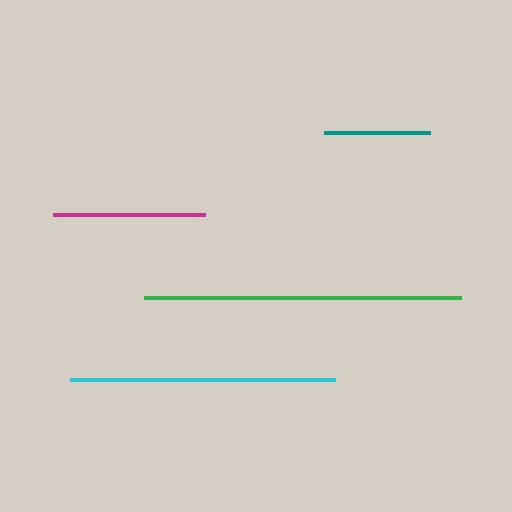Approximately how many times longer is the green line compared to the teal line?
The green line is approximately 3.0 times the length of the teal line.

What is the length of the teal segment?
The teal segment is approximately 105 pixels long.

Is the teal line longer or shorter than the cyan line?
The cyan line is longer than the teal line.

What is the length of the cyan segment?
The cyan segment is approximately 265 pixels long.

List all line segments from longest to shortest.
From longest to shortest: green, cyan, magenta, teal.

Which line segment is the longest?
The green line is the longest at approximately 317 pixels.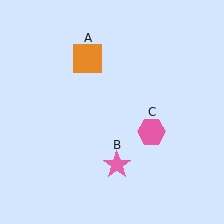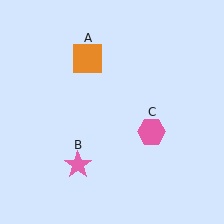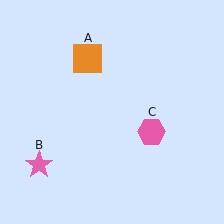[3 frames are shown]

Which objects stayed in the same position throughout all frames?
Orange square (object A) and pink hexagon (object C) remained stationary.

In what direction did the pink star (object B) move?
The pink star (object B) moved left.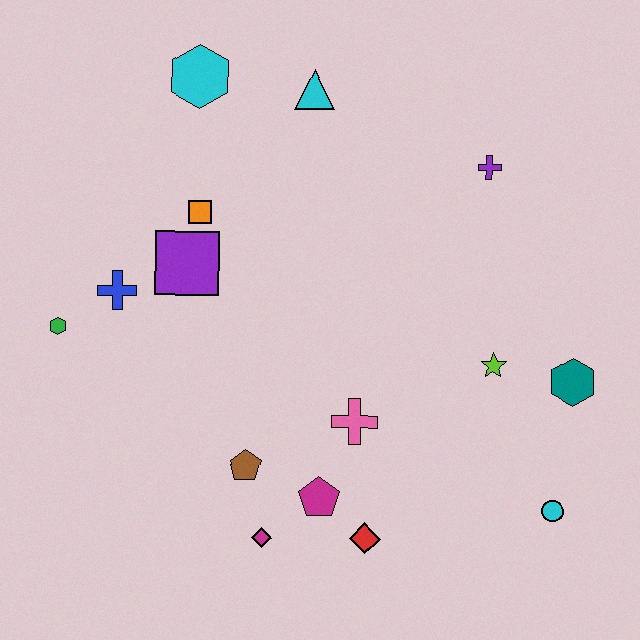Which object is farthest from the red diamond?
The cyan hexagon is farthest from the red diamond.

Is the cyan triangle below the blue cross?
No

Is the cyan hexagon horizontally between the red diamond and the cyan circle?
No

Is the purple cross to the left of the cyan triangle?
No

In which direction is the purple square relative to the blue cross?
The purple square is to the right of the blue cross.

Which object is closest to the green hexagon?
The blue cross is closest to the green hexagon.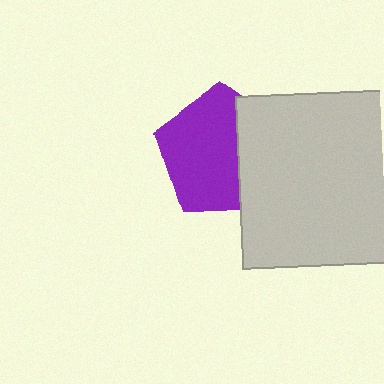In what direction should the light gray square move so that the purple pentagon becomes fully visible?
The light gray square should move right. That is the shortest direction to clear the overlap and leave the purple pentagon fully visible.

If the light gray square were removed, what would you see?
You would see the complete purple pentagon.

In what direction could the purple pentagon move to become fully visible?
The purple pentagon could move left. That would shift it out from behind the light gray square entirely.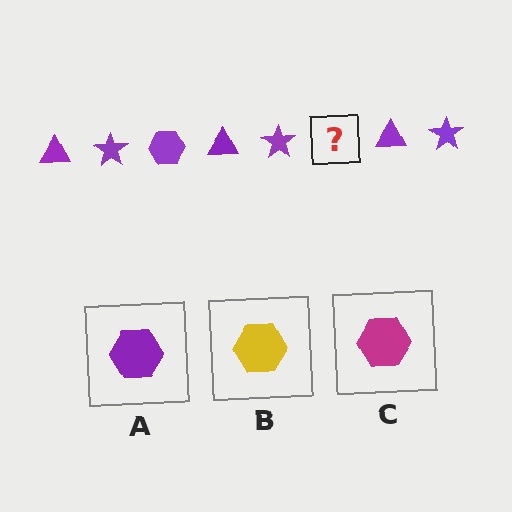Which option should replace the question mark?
Option A.